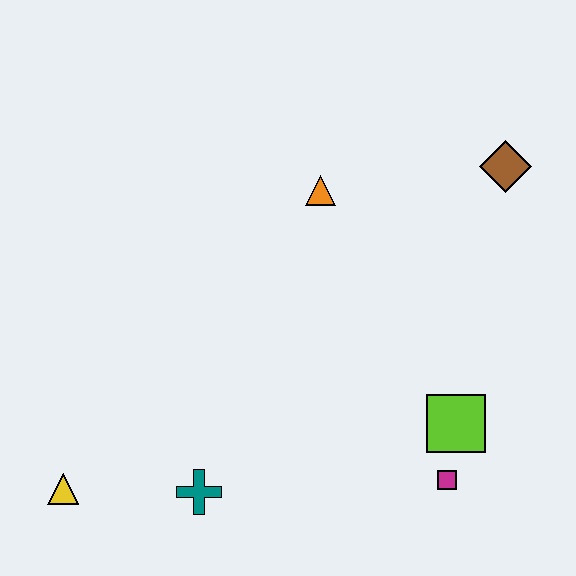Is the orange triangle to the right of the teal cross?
Yes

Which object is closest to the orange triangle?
The brown diamond is closest to the orange triangle.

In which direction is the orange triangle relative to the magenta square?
The orange triangle is above the magenta square.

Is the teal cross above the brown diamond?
No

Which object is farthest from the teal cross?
The brown diamond is farthest from the teal cross.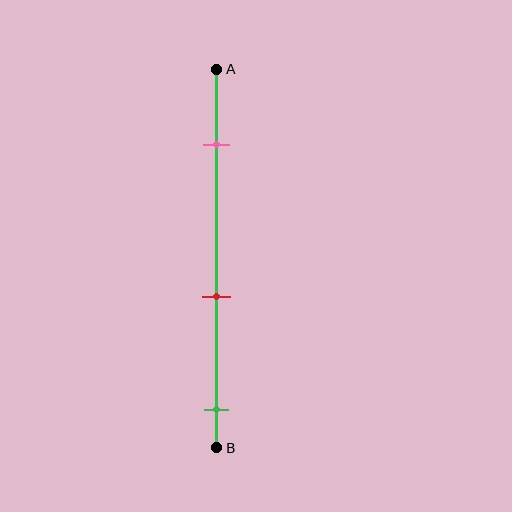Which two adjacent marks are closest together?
The red and green marks are the closest adjacent pair.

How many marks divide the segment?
There are 3 marks dividing the segment.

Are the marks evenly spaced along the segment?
Yes, the marks are approximately evenly spaced.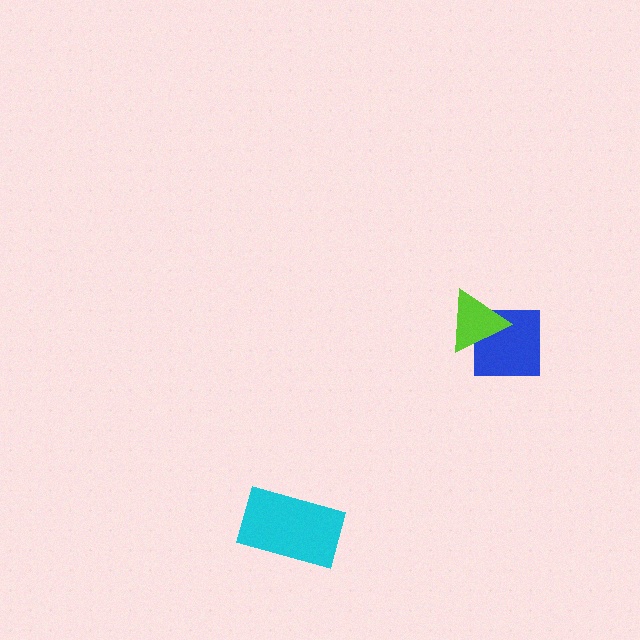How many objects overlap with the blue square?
1 object overlaps with the blue square.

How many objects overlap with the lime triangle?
1 object overlaps with the lime triangle.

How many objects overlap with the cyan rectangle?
0 objects overlap with the cyan rectangle.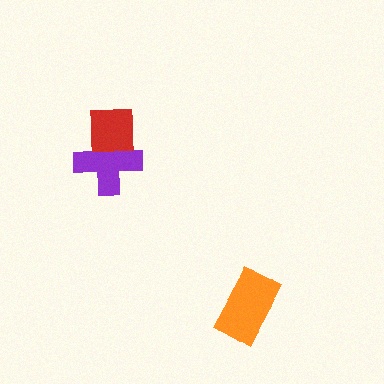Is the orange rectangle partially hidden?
No, no other shape covers it.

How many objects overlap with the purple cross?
1 object overlaps with the purple cross.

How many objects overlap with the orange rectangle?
0 objects overlap with the orange rectangle.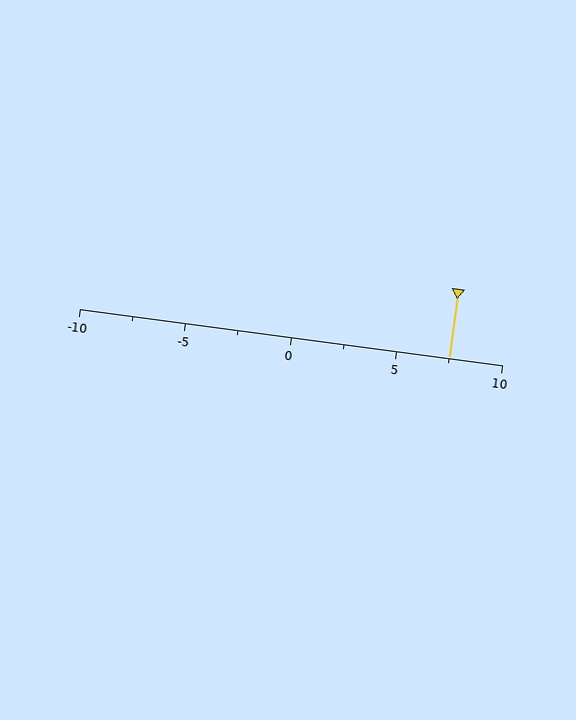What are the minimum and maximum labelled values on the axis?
The axis runs from -10 to 10.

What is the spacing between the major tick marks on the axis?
The major ticks are spaced 5 apart.